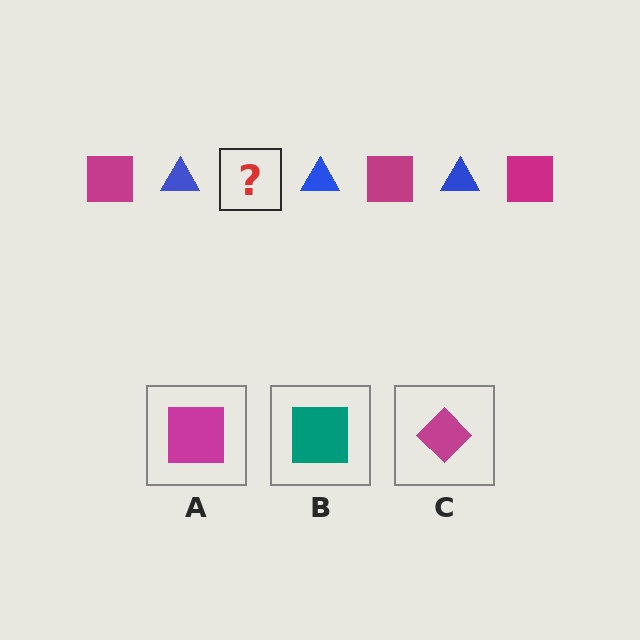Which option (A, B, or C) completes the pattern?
A.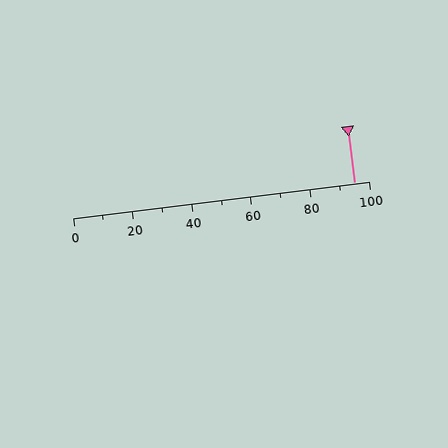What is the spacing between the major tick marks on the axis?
The major ticks are spaced 20 apart.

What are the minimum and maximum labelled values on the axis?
The axis runs from 0 to 100.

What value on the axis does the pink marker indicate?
The marker indicates approximately 95.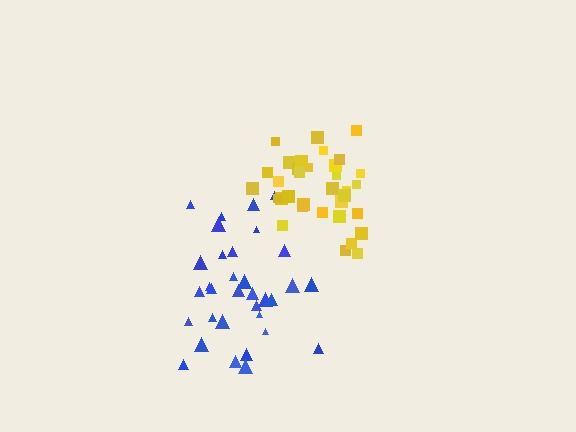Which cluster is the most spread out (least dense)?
Blue.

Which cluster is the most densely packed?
Yellow.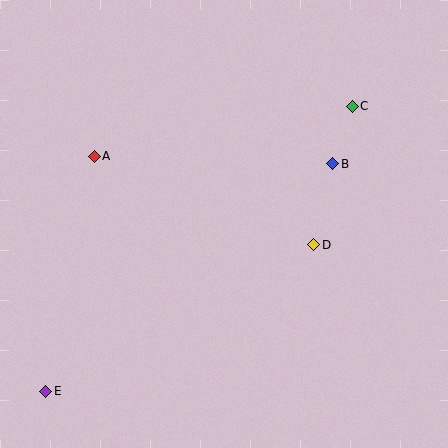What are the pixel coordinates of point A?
Point A is at (94, 156).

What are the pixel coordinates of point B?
Point B is at (333, 164).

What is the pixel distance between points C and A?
The distance between C and A is 263 pixels.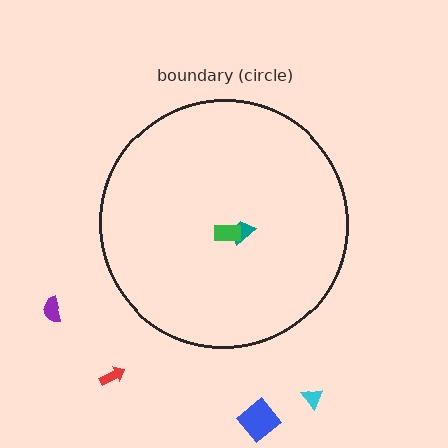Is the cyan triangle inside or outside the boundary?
Outside.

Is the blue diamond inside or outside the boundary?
Outside.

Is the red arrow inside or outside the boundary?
Outside.